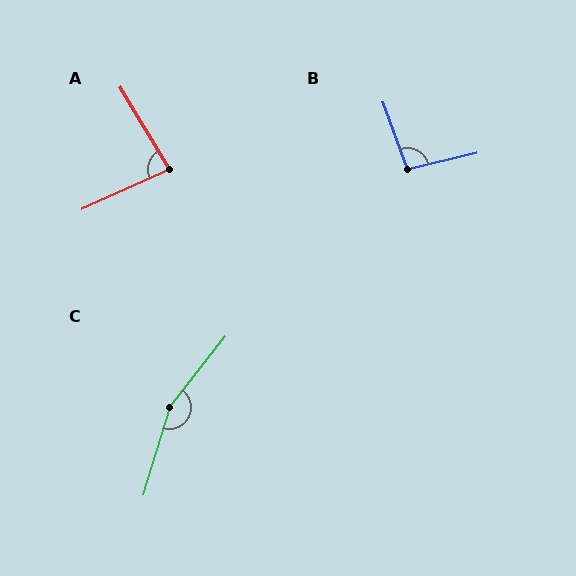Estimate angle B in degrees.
Approximately 97 degrees.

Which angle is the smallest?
A, at approximately 84 degrees.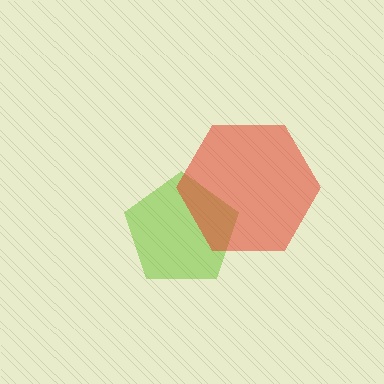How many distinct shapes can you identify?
There are 2 distinct shapes: a lime pentagon, a red hexagon.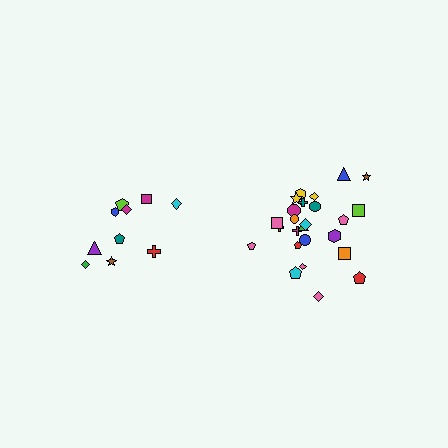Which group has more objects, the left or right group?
The right group.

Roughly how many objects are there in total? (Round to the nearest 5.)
Roughly 35 objects in total.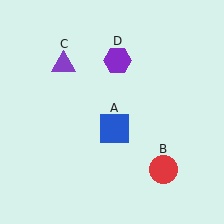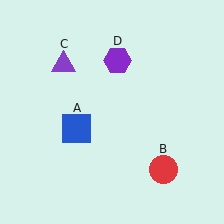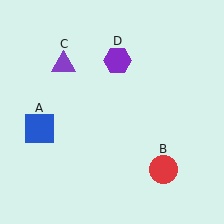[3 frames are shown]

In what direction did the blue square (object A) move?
The blue square (object A) moved left.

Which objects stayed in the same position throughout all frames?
Red circle (object B) and purple triangle (object C) and purple hexagon (object D) remained stationary.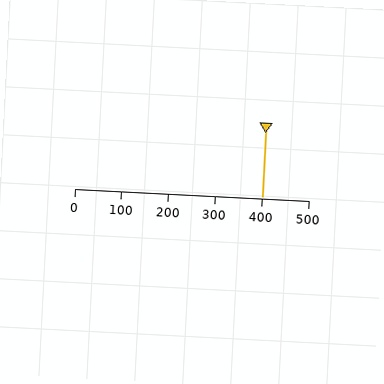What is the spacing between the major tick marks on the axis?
The major ticks are spaced 100 apart.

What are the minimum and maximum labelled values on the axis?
The axis runs from 0 to 500.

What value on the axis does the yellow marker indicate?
The marker indicates approximately 400.